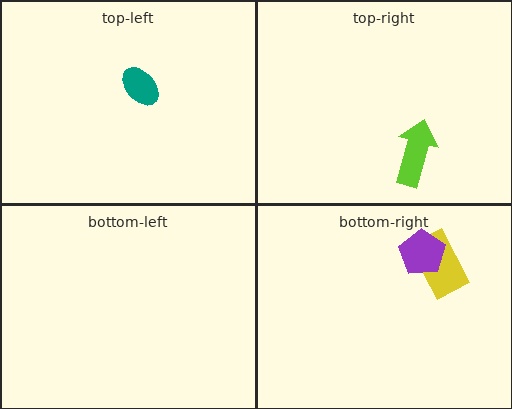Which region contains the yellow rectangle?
The bottom-right region.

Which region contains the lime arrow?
The top-right region.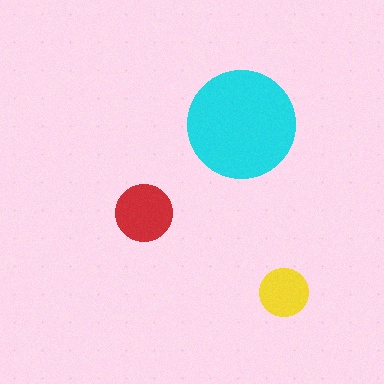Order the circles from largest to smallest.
the cyan one, the red one, the yellow one.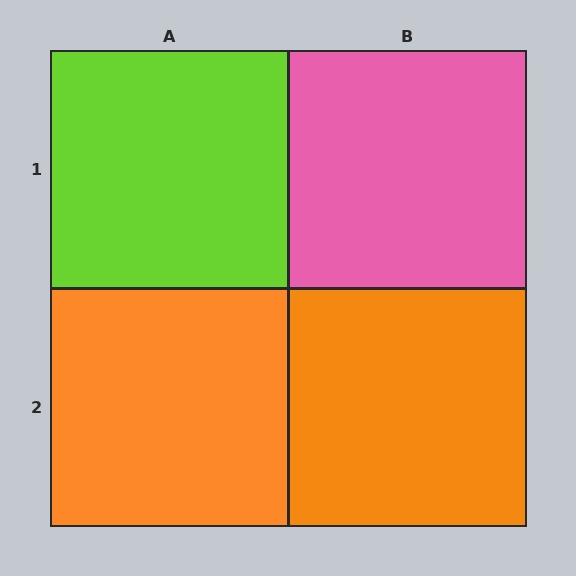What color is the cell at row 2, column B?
Orange.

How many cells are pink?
1 cell is pink.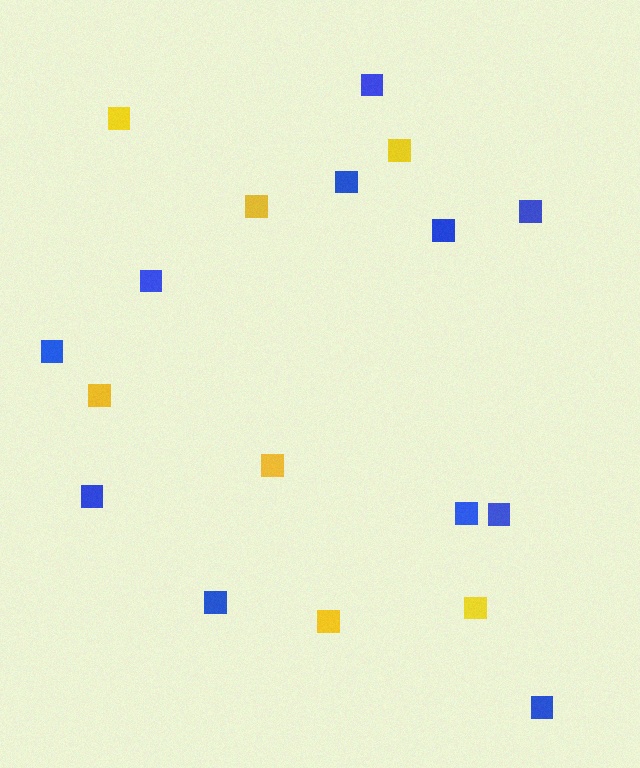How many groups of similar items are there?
There are 2 groups: one group of blue squares (11) and one group of yellow squares (7).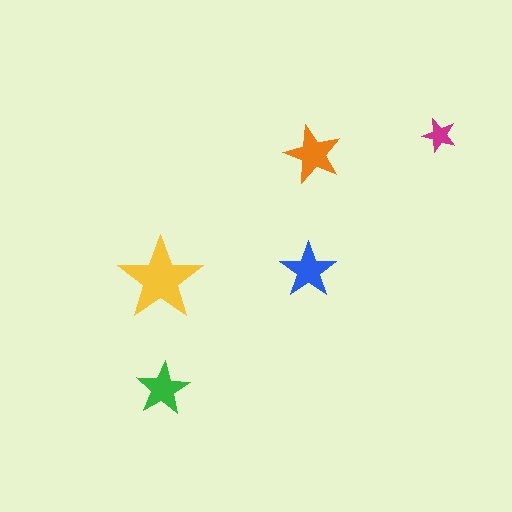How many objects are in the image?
There are 5 objects in the image.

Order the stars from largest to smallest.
the yellow one, the orange one, the blue one, the green one, the magenta one.